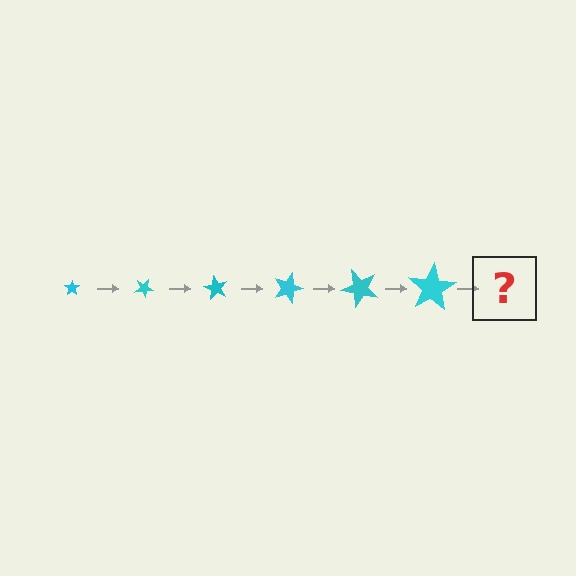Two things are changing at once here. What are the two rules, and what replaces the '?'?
The two rules are that the star grows larger each step and it rotates 30 degrees each step. The '?' should be a star, larger than the previous one and rotated 180 degrees from the start.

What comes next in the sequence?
The next element should be a star, larger than the previous one and rotated 180 degrees from the start.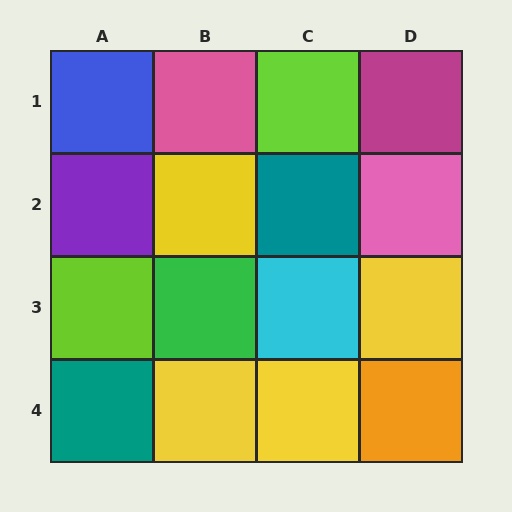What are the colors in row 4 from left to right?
Teal, yellow, yellow, orange.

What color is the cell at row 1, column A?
Blue.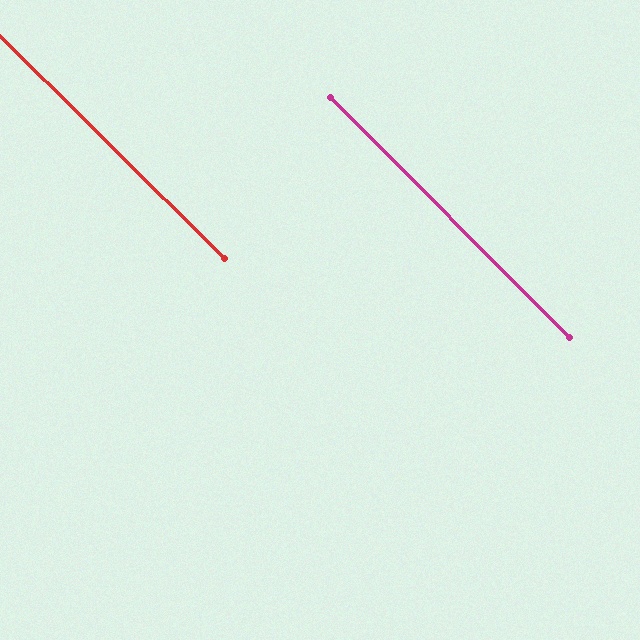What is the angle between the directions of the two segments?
Approximately 0 degrees.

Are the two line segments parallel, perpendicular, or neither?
Parallel — their directions differ by only 0.4°.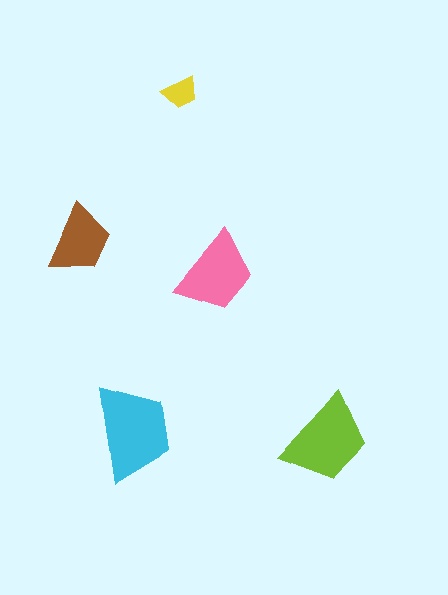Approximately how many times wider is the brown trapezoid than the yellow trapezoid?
About 2 times wider.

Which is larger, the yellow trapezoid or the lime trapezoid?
The lime one.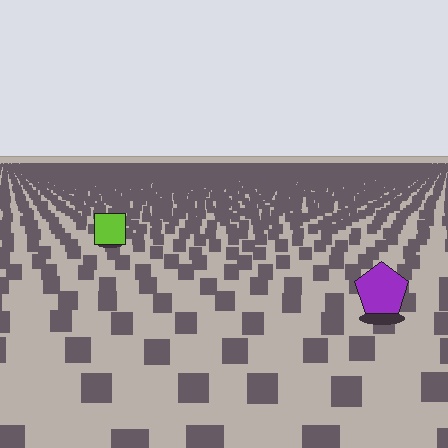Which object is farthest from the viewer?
The lime square is farthest from the viewer. It appears smaller and the ground texture around it is denser.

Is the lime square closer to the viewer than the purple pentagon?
No. The purple pentagon is closer — you can tell from the texture gradient: the ground texture is coarser near it.